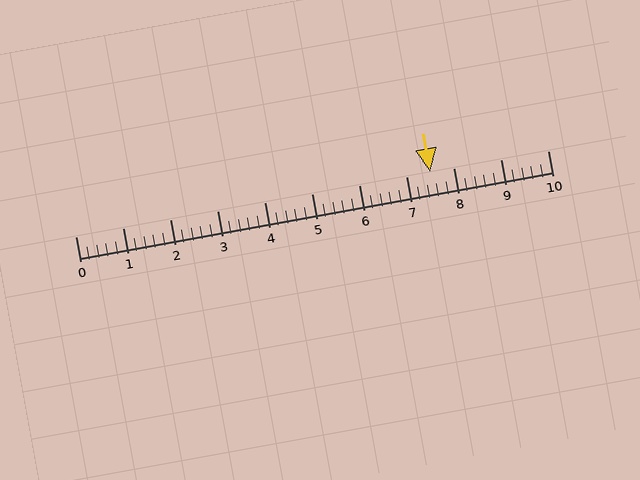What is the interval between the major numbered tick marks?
The major tick marks are spaced 1 units apart.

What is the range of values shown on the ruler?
The ruler shows values from 0 to 10.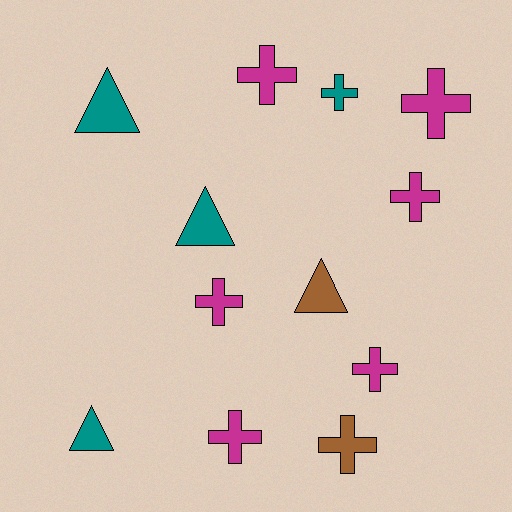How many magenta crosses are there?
There are 6 magenta crosses.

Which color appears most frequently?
Magenta, with 6 objects.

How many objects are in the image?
There are 12 objects.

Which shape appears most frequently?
Cross, with 8 objects.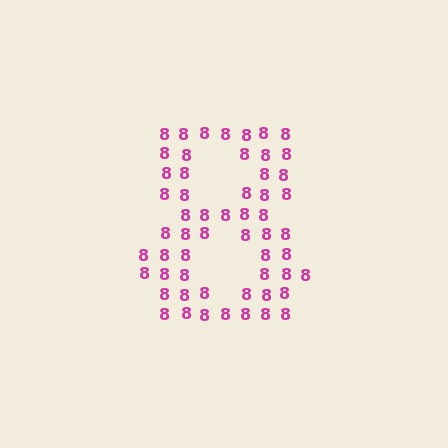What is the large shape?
The large shape is the digit 8.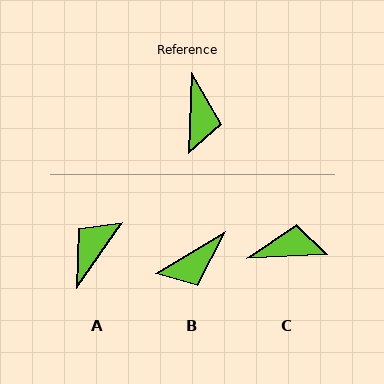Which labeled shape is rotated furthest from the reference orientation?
A, about 147 degrees away.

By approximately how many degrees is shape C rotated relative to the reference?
Approximately 95 degrees counter-clockwise.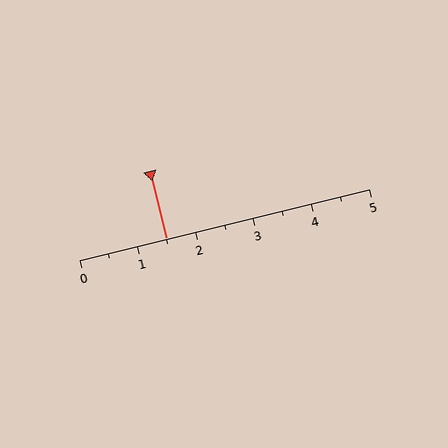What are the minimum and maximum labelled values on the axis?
The axis runs from 0 to 5.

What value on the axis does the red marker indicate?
The marker indicates approximately 1.5.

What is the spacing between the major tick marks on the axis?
The major ticks are spaced 1 apart.